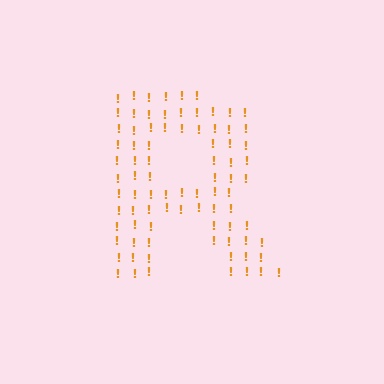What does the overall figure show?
The overall figure shows the letter R.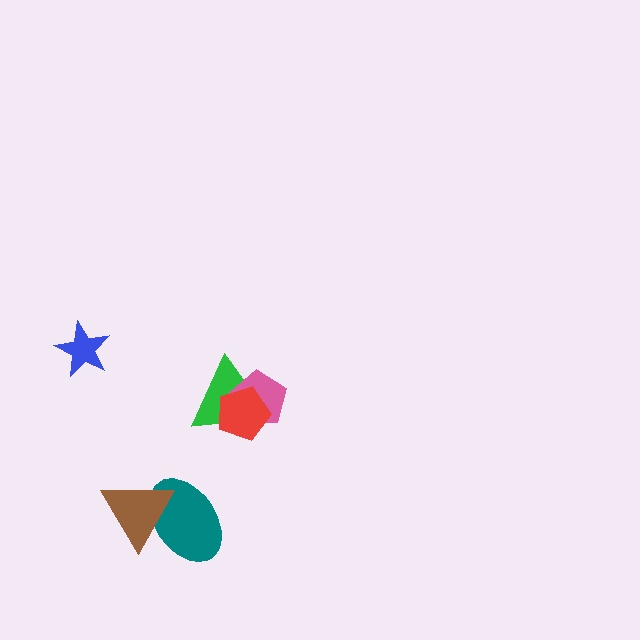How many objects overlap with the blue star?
0 objects overlap with the blue star.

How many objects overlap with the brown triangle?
1 object overlaps with the brown triangle.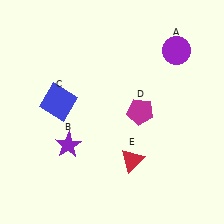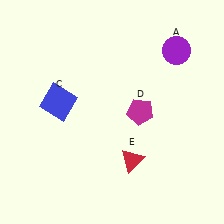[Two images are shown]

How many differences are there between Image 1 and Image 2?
There is 1 difference between the two images.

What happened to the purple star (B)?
The purple star (B) was removed in Image 2. It was in the bottom-left area of Image 1.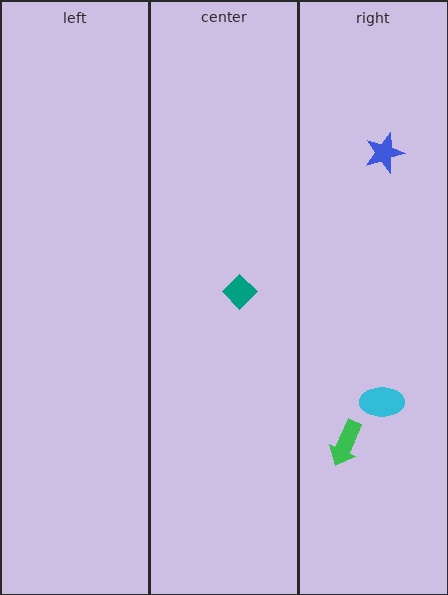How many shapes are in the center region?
1.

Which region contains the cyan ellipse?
The right region.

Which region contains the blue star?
The right region.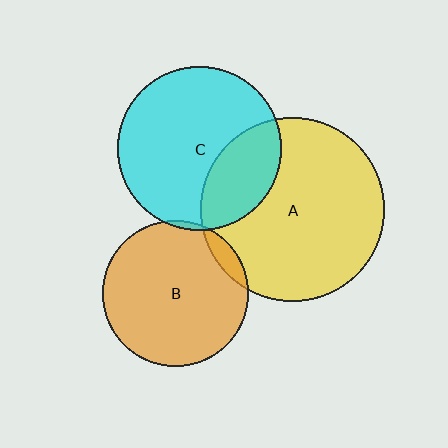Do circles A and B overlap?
Yes.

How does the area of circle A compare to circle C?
Approximately 1.3 times.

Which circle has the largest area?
Circle A (yellow).